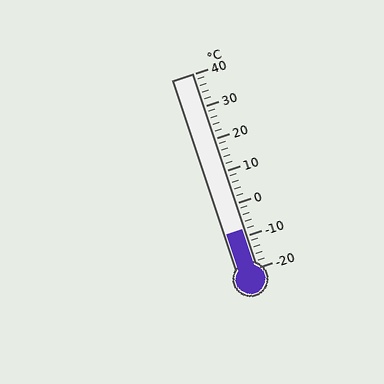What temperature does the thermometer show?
The thermometer shows approximately -8°C.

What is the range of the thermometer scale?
The thermometer scale ranges from -20°C to 40°C.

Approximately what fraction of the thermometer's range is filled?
The thermometer is filled to approximately 20% of its range.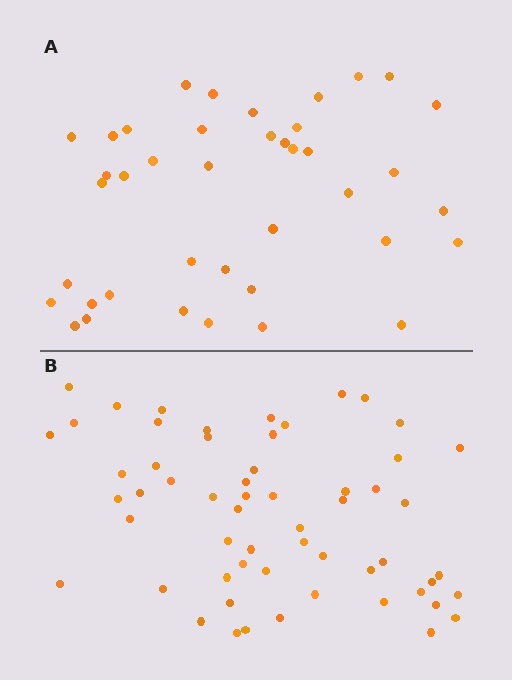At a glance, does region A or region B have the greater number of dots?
Region B (the bottom region) has more dots.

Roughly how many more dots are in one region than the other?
Region B has approximately 20 more dots than region A.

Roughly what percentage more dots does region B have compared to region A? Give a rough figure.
About 45% more.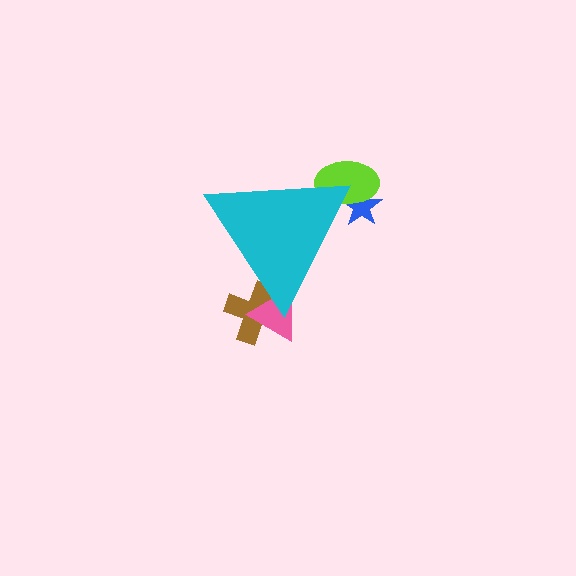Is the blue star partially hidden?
Yes, the blue star is partially hidden behind the cyan triangle.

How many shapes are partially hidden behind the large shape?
4 shapes are partially hidden.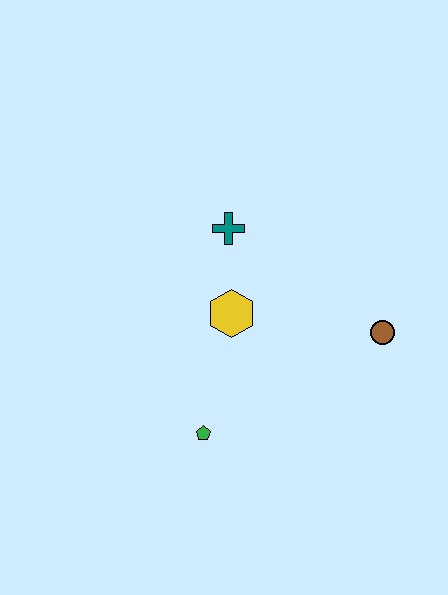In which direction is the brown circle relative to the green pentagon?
The brown circle is to the right of the green pentagon.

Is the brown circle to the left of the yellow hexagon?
No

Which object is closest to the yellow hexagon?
The teal cross is closest to the yellow hexagon.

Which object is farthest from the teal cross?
The green pentagon is farthest from the teal cross.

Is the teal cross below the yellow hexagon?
No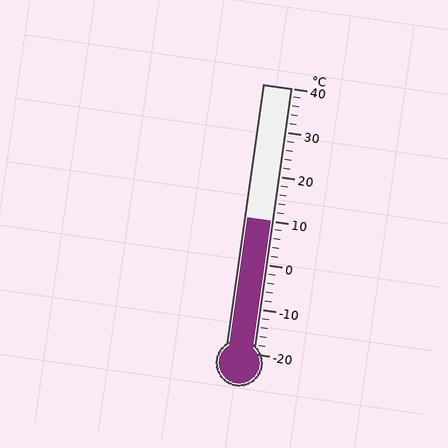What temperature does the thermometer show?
The thermometer shows approximately 10°C.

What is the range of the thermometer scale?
The thermometer scale ranges from -20°C to 40°C.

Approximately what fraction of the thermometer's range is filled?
The thermometer is filled to approximately 50% of its range.